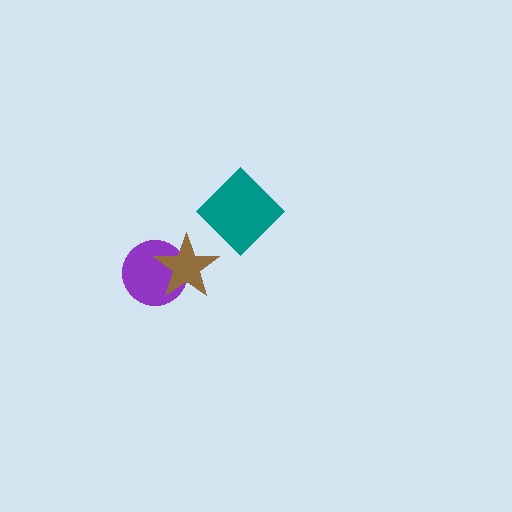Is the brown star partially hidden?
No, no other shape covers it.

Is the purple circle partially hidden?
Yes, it is partially covered by another shape.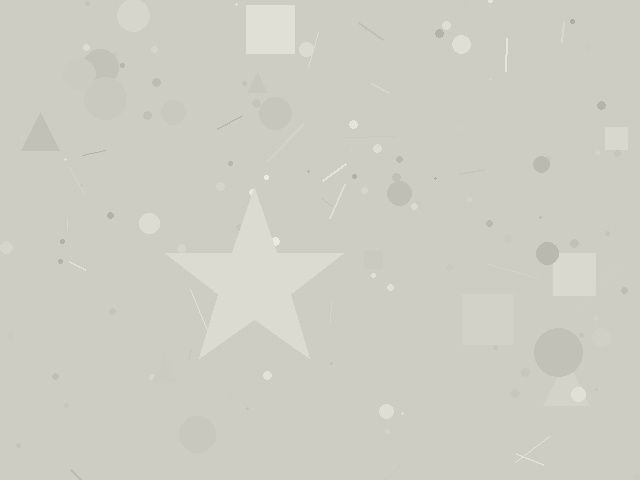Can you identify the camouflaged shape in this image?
The camouflaged shape is a star.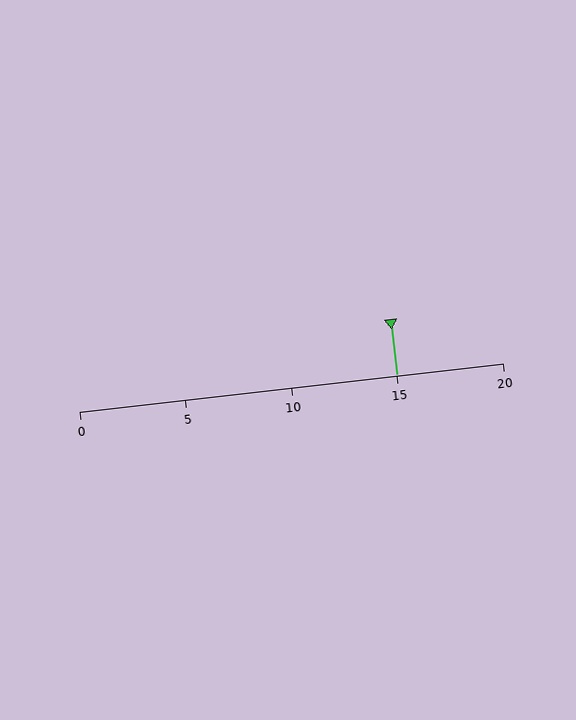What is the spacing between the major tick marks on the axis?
The major ticks are spaced 5 apart.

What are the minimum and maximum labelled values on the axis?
The axis runs from 0 to 20.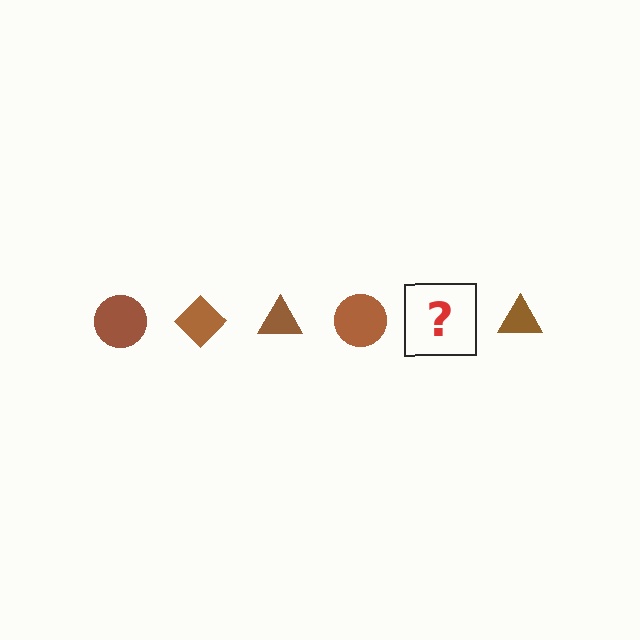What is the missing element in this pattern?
The missing element is a brown diamond.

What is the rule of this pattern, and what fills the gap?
The rule is that the pattern cycles through circle, diamond, triangle shapes in brown. The gap should be filled with a brown diamond.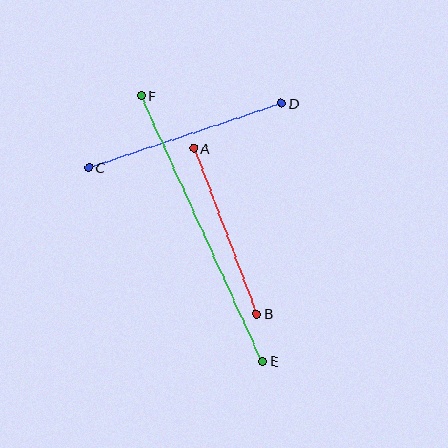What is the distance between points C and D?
The distance is approximately 203 pixels.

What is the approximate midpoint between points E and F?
The midpoint is at approximately (202, 229) pixels.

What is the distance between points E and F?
The distance is approximately 292 pixels.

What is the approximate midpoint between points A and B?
The midpoint is at approximately (225, 231) pixels.